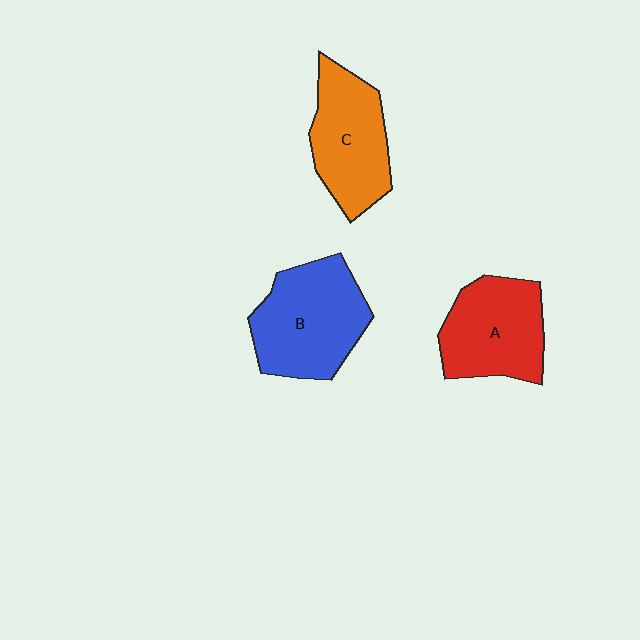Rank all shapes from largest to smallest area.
From largest to smallest: B (blue), A (red), C (orange).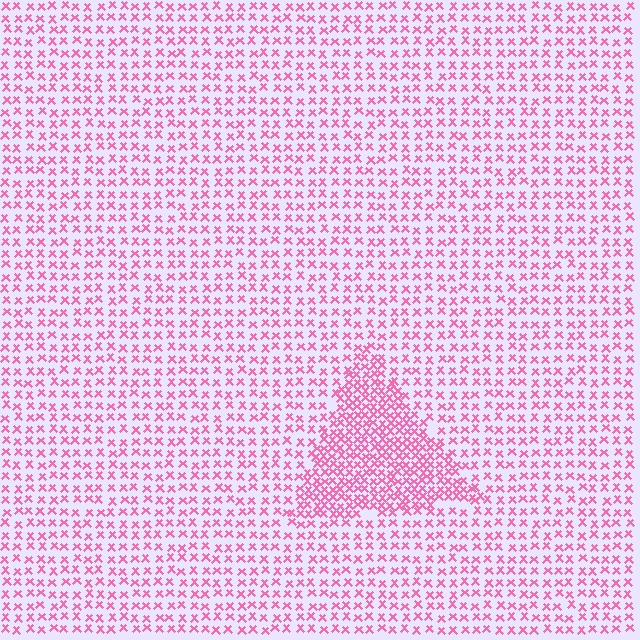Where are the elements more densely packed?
The elements are more densely packed inside the triangle boundary.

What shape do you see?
I see a triangle.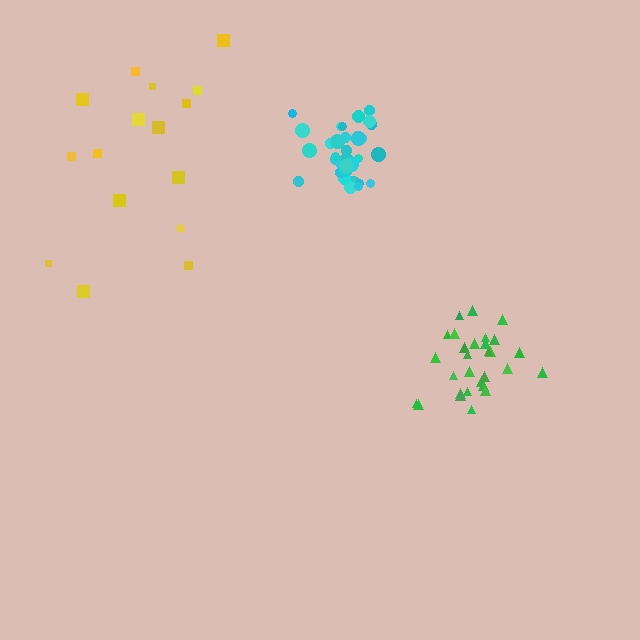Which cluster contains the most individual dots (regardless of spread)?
Cyan (34).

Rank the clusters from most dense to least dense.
cyan, green, yellow.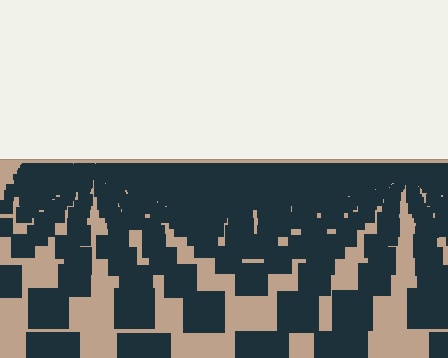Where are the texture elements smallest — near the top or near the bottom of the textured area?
Near the top.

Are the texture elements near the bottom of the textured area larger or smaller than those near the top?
Larger. Near the bottom, elements are closer to the viewer and appear at a bigger on-screen size.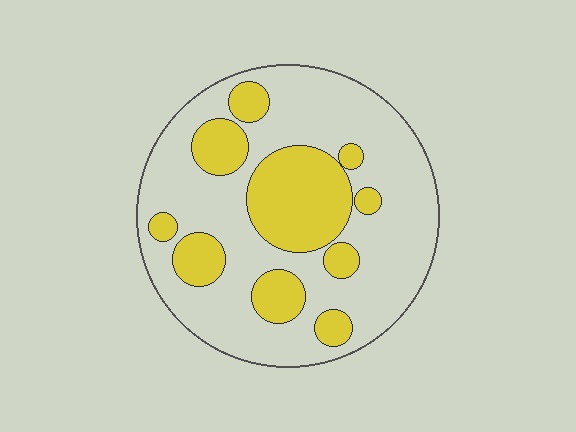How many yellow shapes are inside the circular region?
10.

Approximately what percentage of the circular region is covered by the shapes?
Approximately 30%.